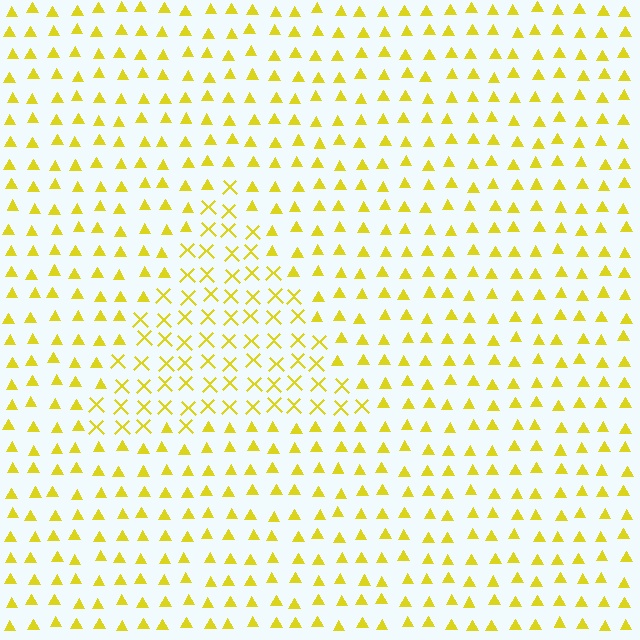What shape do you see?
I see a triangle.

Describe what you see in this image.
The image is filled with small yellow elements arranged in a uniform grid. A triangle-shaped region contains X marks, while the surrounding area contains triangles. The boundary is defined purely by the change in element shape.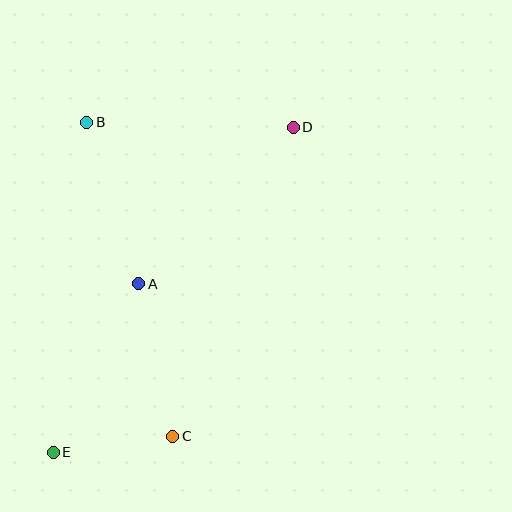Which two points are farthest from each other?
Points D and E are farthest from each other.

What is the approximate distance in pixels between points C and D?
The distance between C and D is approximately 332 pixels.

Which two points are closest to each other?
Points C and E are closest to each other.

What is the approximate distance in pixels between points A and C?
The distance between A and C is approximately 156 pixels.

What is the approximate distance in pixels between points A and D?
The distance between A and D is approximately 220 pixels.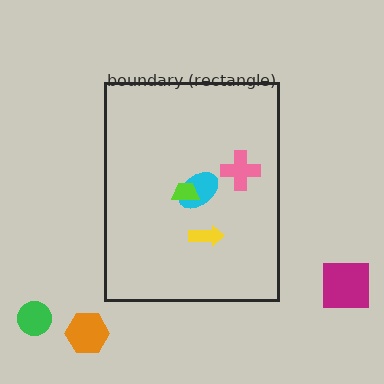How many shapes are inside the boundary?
4 inside, 3 outside.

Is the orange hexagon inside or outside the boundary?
Outside.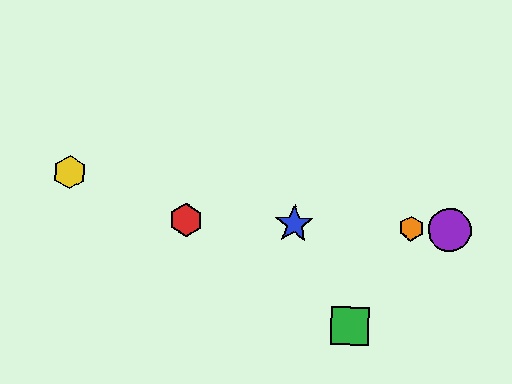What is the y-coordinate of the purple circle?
The purple circle is at y≈230.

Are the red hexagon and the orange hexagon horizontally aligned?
Yes, both are at y≈220.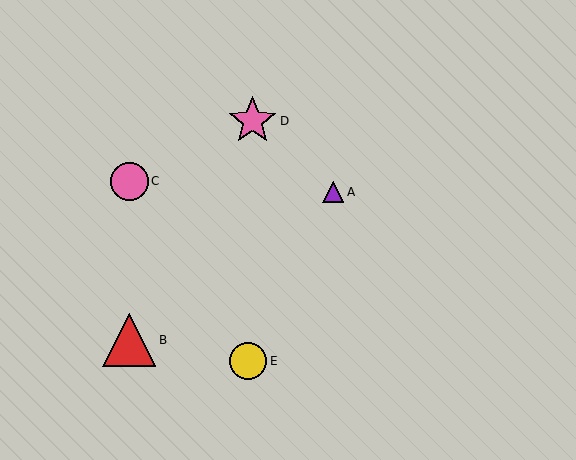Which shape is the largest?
The red triangle (labeled B) is the largest.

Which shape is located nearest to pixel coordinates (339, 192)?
The purple triangle (labeled A) at (333, 192) is nearest to that location.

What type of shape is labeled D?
Shape D is a pink star.